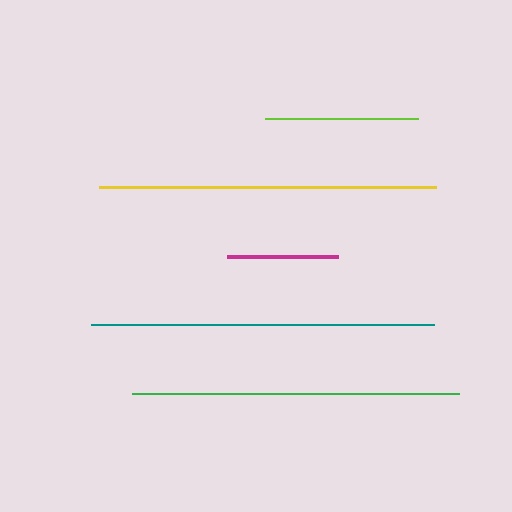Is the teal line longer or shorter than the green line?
The teal line is longer than the green line.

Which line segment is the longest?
The teal line is the longest at approximately 343 pixels.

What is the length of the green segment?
The green segment is approximately 327 pixels long.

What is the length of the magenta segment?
The magenta segment is approximately 111 pixels long.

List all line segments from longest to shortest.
From longest to shortest: teal, yellow, green, lime, magenta.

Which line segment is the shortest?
The magenta line is the shortest at approximately 111 pixels.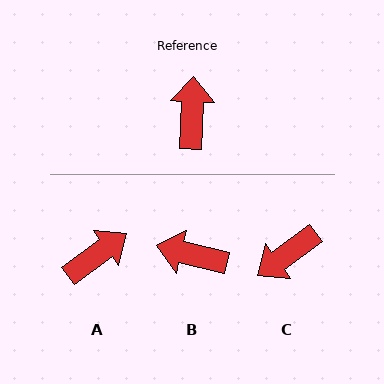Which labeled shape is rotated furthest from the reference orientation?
C, about 129 degrees away.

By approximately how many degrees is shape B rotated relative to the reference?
Approximately 79 degrees counter-clockwise.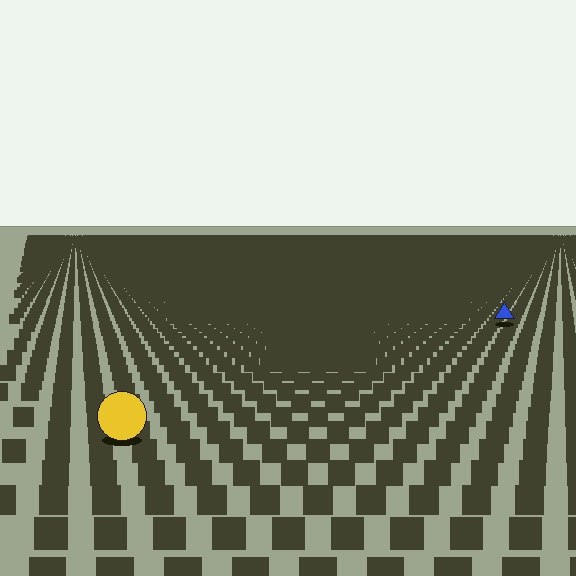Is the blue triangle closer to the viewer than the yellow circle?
No. The yellow circle is closer — you can tell from the texture gradient: the ground texture is coarser near it.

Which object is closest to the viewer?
The yellow circle is closest. The texture marks near it are larger and more spread out.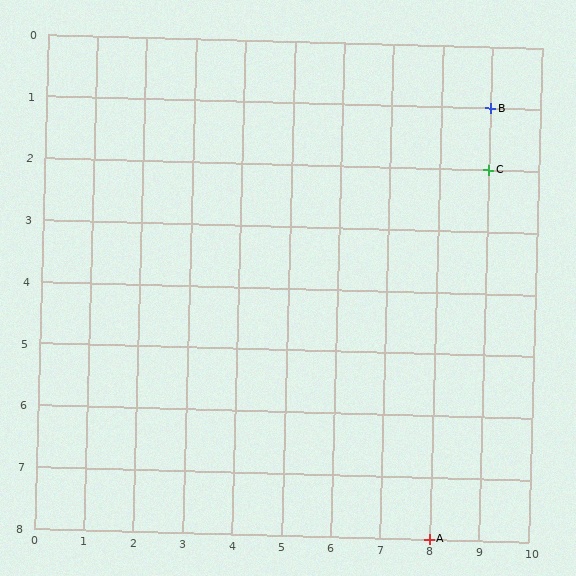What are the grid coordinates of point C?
Point C is at grid coordinates (9, 2).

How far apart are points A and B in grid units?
Points A and B are 1 column and 7 rows apart (about 7.1 grid units diagonally).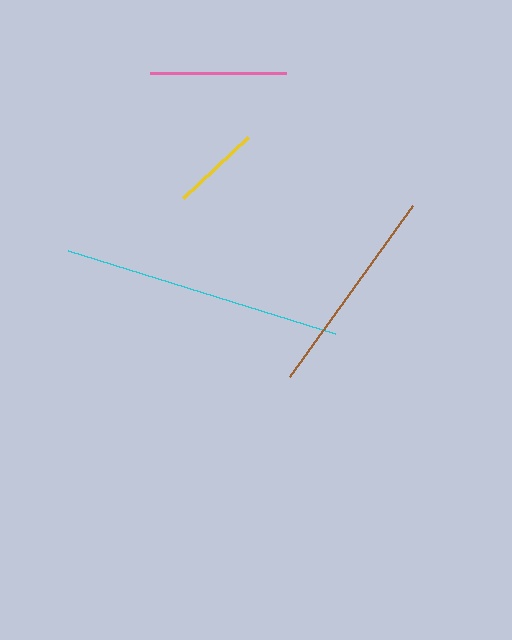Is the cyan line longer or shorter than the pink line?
The cyan line is longer than the pink line.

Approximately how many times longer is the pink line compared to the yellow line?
The pink line is approximately 1.5 times the length of the yellow line.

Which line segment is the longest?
The cyan line is the longest at approximately 279 pixels.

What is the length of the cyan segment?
The cyan segment is approximately 279 pixels long.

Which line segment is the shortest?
The yellow line is the shortest at approximately 89 pixels.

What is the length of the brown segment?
The brown segment is approximately 211 pixels long.